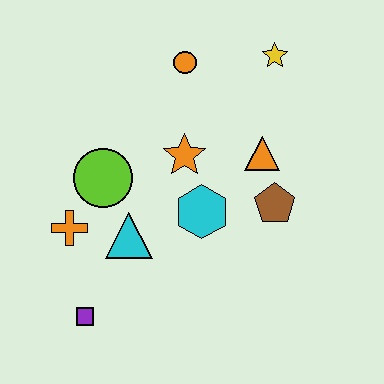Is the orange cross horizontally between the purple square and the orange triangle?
No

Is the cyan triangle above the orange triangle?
No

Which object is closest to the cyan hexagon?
The orange star is closest to the cyan hexagon.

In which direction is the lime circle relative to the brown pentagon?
The lime circle is to the left of the brown pentagon.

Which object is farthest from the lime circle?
The yellow star is farthest from the lime circle.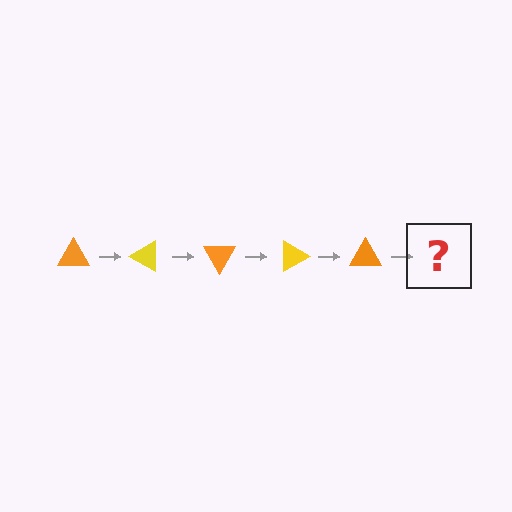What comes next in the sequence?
The next element should be a yellow triangle, rotated 150 degrees from the start.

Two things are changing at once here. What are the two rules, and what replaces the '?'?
The two rules are that it rotates 30 degrees each step and the color cycles through orange and yellow. The '?' should be a yellow triangle, rotated 150 degrees from the start.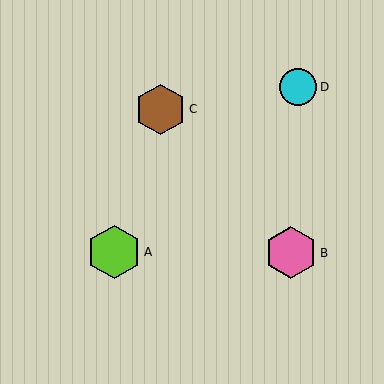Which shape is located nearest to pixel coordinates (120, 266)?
The lime hexagon (labeled A) at (114, 252) is nearest to that location.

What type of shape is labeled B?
Shape B is a pink hexagon.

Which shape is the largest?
The lime hexagon (labeled A) is the largest.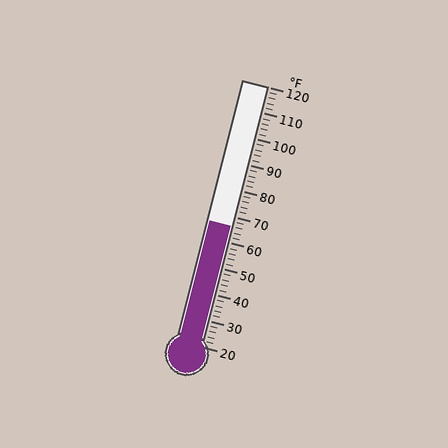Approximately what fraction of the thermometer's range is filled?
The thermometer is filled to approximately 45% of its range.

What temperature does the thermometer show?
The thermometer shows approximately 66°F.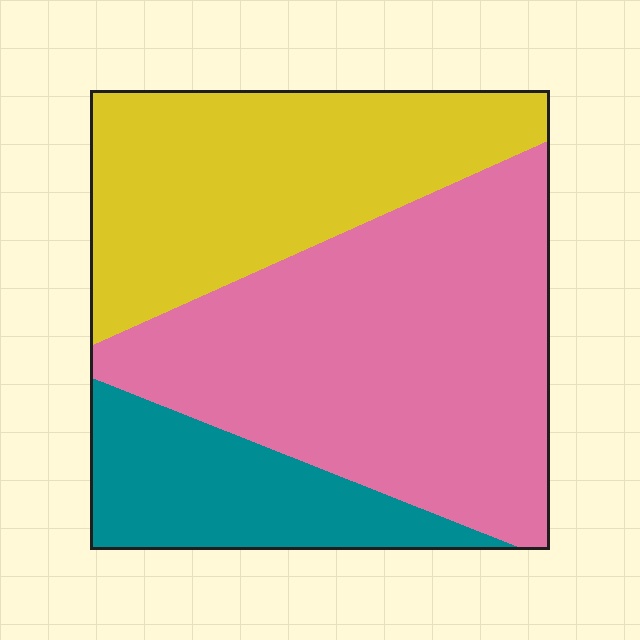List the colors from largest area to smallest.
From largest to smallest: pink, yellow, teal.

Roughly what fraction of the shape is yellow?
Yellow takes up about one third (1/3) of the shape.